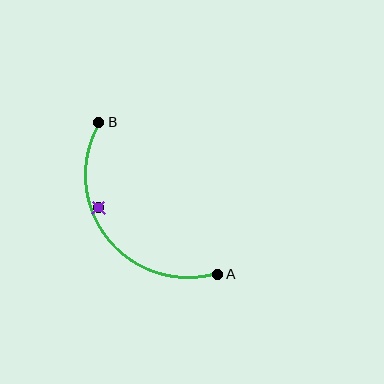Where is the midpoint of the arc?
The arc midpoint is the point on the curve farthest from the straight line joining A and B. It sits below and to the left of that line.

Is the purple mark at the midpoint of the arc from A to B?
No — the purple mark does not lie on the arc at all. It sits slightly inside the curve.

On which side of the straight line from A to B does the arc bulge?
The arc bulges below and to the left of the straight line connecting A and B.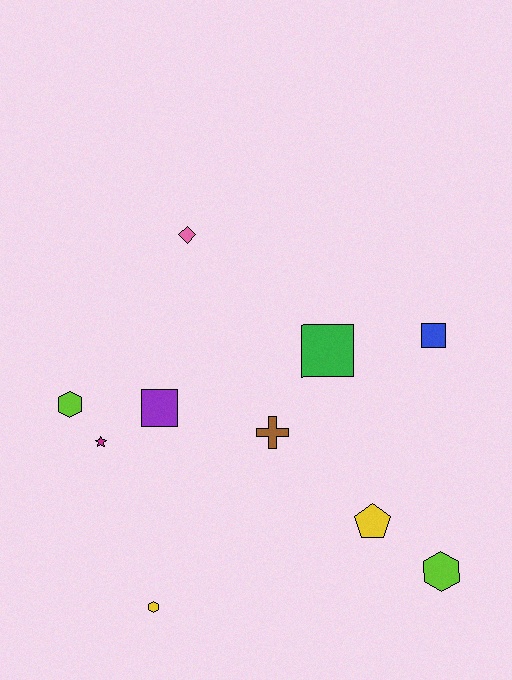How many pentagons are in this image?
There is 1 pentagon.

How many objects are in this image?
There are 10 objects.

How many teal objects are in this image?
There are no teal objects.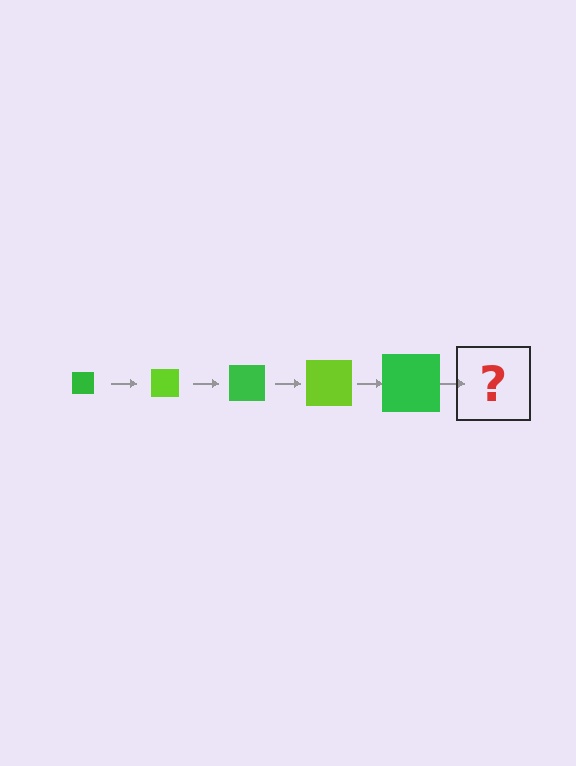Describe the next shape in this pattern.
It should be a lime square, larger than the previous one.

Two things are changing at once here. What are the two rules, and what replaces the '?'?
The two rules are that the square grows larger each step and the color cycles through green and lime. The '?' should be a lime square, larger than the previous one.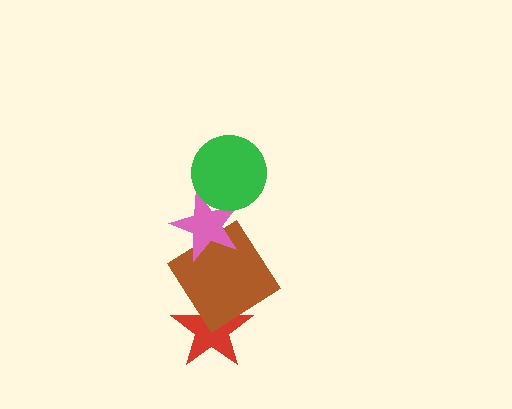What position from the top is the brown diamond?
The brown diamond is 3rd from the top.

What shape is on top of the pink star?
The green circle is on top of the pink star.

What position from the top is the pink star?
The pink star is 2nd from the top.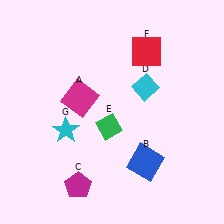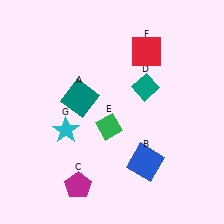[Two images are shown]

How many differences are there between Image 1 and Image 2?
There are 2 differences between the two images.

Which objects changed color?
A changed from magenta to teal. D changed from cyan to teal.